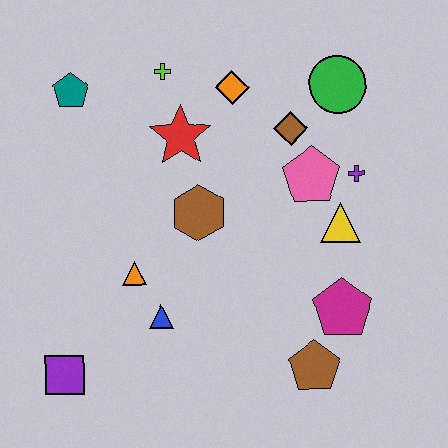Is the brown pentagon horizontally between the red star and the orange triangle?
No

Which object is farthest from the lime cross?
The brown pentagon is farthest from the lime cross.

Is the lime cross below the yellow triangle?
No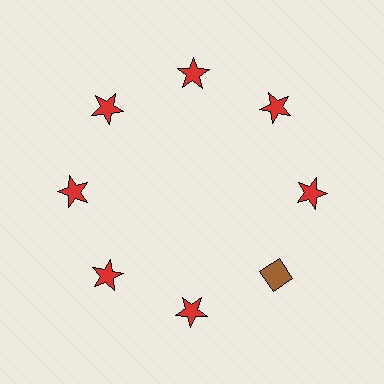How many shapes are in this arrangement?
There are 8 shapes arranged in a ring pattern.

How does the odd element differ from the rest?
It differs in both color (brown instead of red) and shape (diamond instead of star).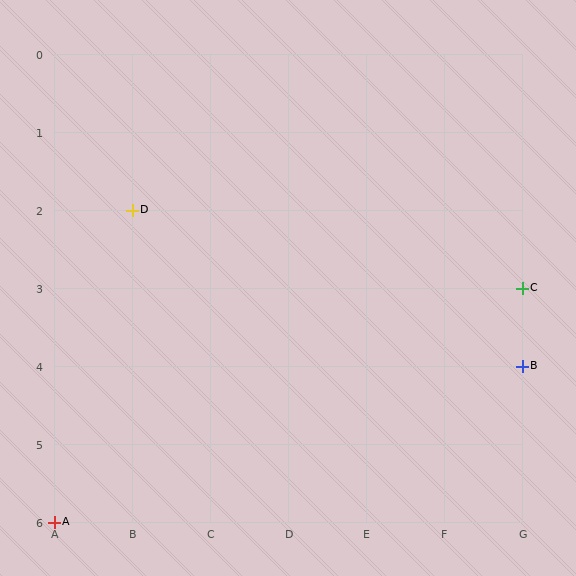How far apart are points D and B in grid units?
Points D and B are 5 columns and 2 rows apart (about 5.4 grid units diagonally).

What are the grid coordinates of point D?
Point D is at grid coordinates (B, 2).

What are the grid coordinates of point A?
Point A is at grid coordinates (A, 6).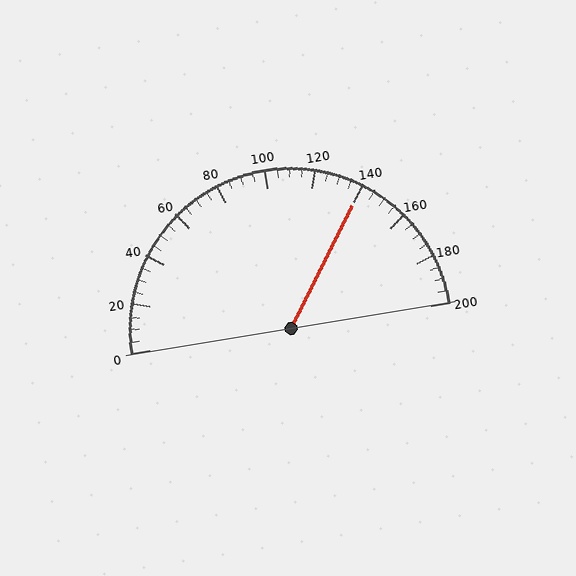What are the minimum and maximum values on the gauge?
The gauge ranges from 0 to 200.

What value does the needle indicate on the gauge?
The needle indicates approximately 140.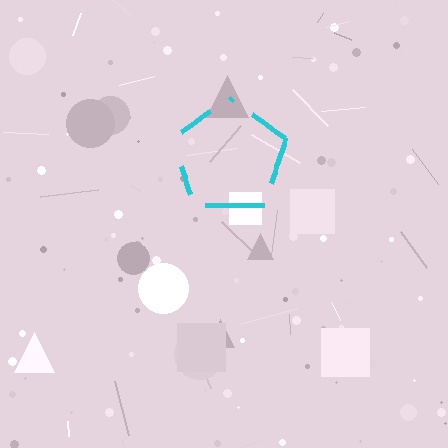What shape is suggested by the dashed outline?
The dashed outline suggests a pentagon.